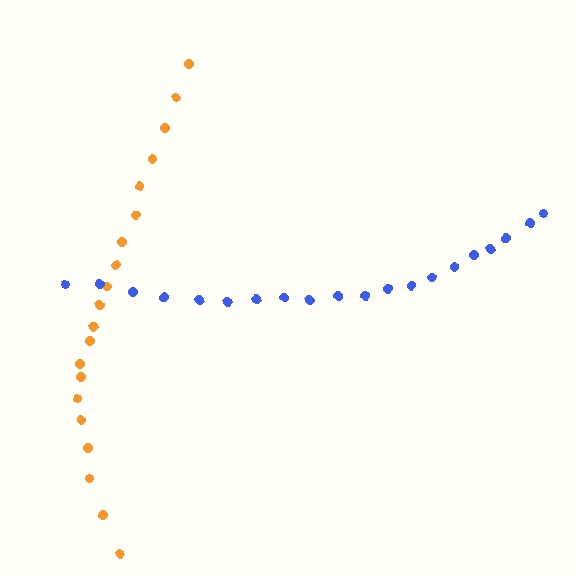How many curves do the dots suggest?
There are 2 distinct paths.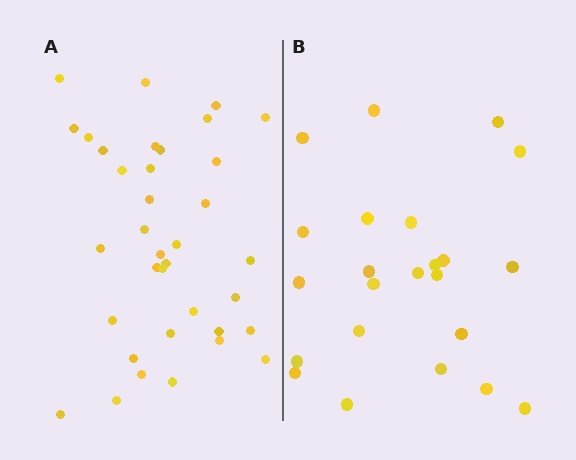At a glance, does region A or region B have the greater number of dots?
Region A (the left region) has more dots.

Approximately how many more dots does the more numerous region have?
Region A has approximately 15 more dots than region B.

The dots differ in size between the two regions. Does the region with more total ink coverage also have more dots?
No. Region B has more total ink coverage because its dots are larger, but region A actually contains more individual dots. Total area can be misleading — the number of items is what matters here.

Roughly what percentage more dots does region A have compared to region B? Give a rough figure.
About 55% more.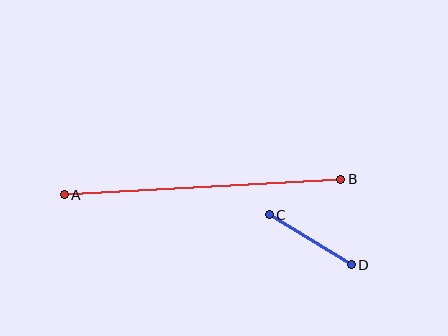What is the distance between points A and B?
The distance is approximately 277 pixels.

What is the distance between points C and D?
The distance is approximately 96 pixels.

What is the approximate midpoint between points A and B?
The midpoint is at approximately (202, 187) pixels.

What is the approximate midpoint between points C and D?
The midpoint is at approximately (310, 240) pixels.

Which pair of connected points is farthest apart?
Points A and B are farthest apart.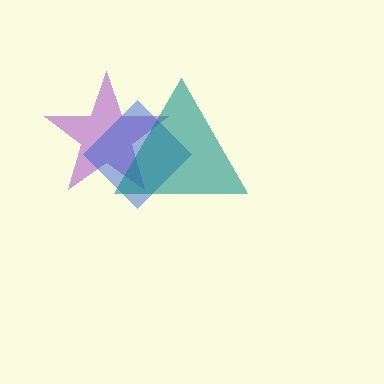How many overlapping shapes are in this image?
There are 3 overlapping shapes in the image.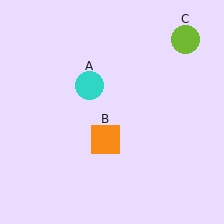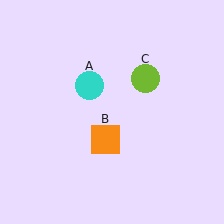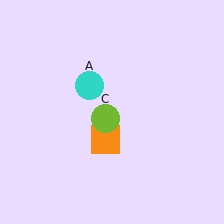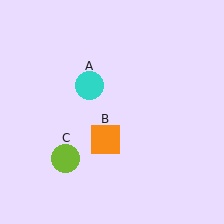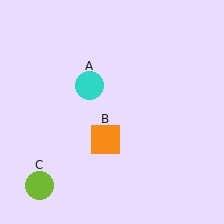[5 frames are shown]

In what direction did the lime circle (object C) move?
The lime circle (object C) moved down and to the left.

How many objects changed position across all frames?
1 object changed position: lime circle (object C).